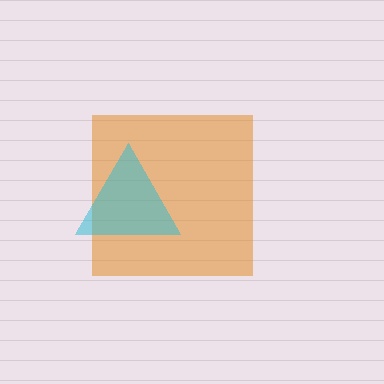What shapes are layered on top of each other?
The layered shapes are: an orange square, a cyan triangle.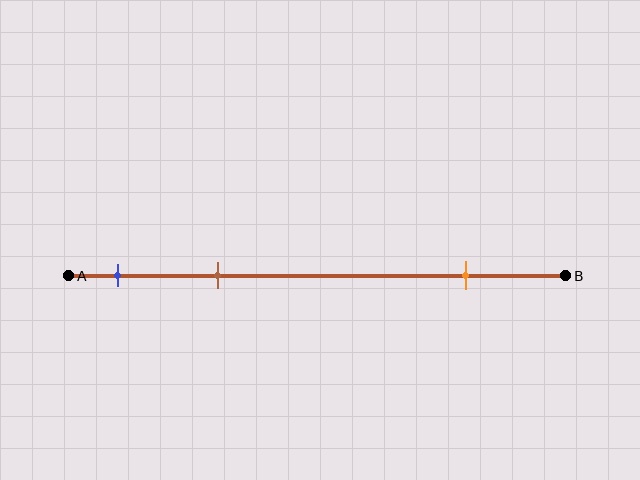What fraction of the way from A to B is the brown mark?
The brown mark is approximately 30% (0.3) of the way from A to B.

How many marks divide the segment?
There are 3 marks dividing the segment.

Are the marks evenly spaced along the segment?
No, the marks are not evenly spaced.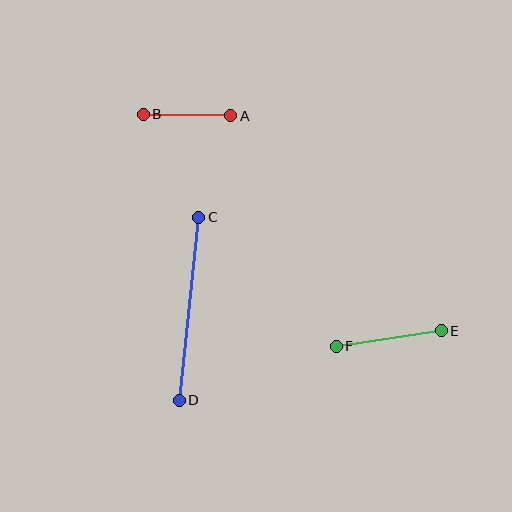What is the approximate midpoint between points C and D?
The midpoint is at approximately (189, 309) pixels.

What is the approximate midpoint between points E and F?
The midpoint is at approximately (389, 338) pixels.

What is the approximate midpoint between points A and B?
The midpoint is at approximately (187, 115) pixels.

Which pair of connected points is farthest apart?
Points C and D are farthest apart.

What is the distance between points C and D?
The distance is approximately 184 pixels.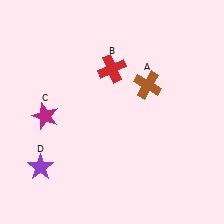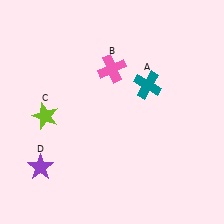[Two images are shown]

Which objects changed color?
A changed from brown to teal. B changed from red to pink. C changed from magenta to lime.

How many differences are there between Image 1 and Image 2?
There are 3 differences between the two images.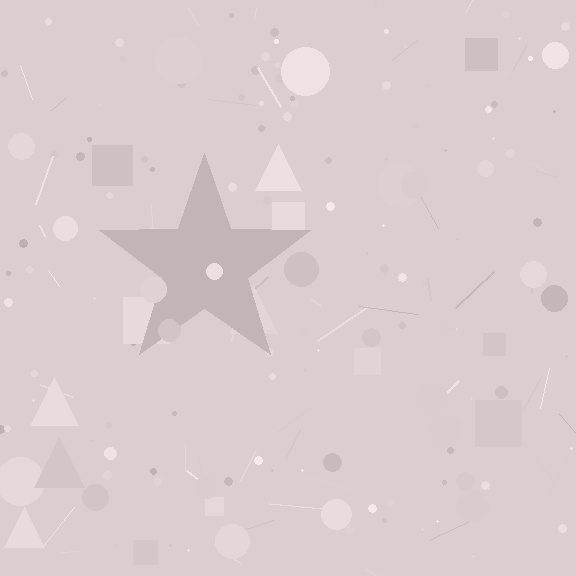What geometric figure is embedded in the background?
A star is embedded in the background.